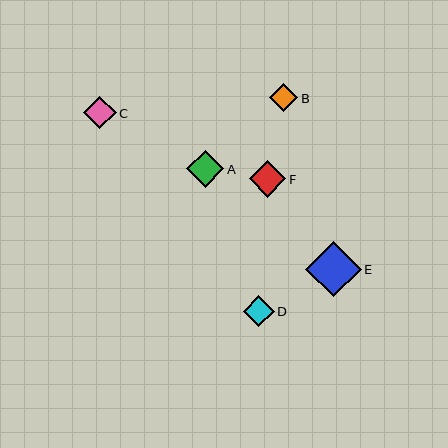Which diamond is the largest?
Diamond E is the largest with a size of approximately 55 pixels.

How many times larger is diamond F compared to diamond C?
Diamond F is approximately 1.1 times the size of diamond C.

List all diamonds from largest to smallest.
From largest to smallest: E, A, F, C, D, B.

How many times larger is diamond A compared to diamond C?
Diamond A is approximately 1.1 times the size of diamond C.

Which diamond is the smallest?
Diamond B is the smallest with a size of approximately 28 pixels.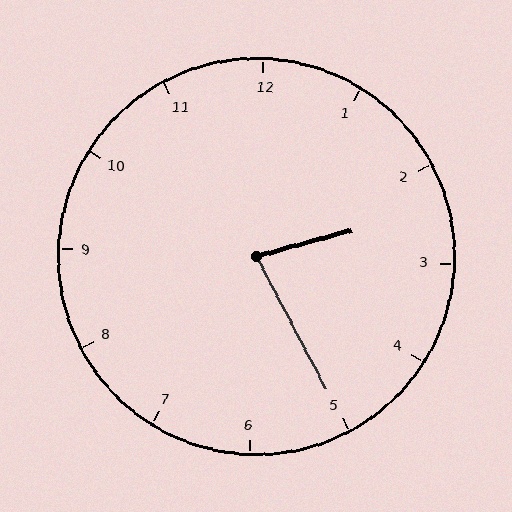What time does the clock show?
2:25.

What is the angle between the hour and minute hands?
Approximately 78 degrees.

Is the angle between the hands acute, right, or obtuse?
It is acute.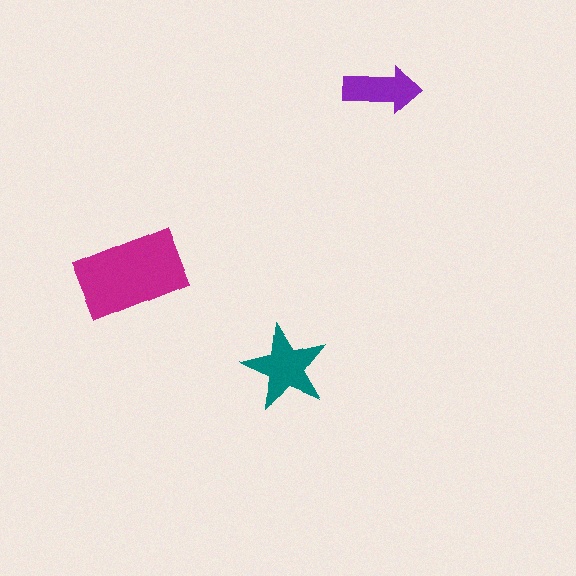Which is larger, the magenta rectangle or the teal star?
The magenta rectangle.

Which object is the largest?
The magenta rectangle.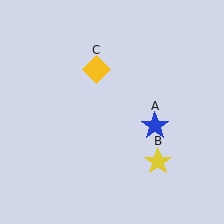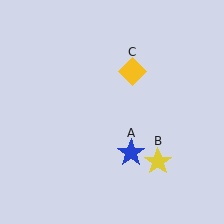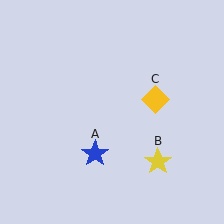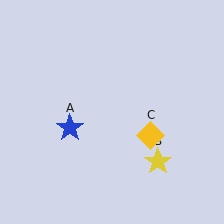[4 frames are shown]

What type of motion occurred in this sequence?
The blue star (object A), yellow diamond (object C) rotated clockwise around the center of the scene.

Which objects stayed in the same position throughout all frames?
Yellow star (object B) remained stationary.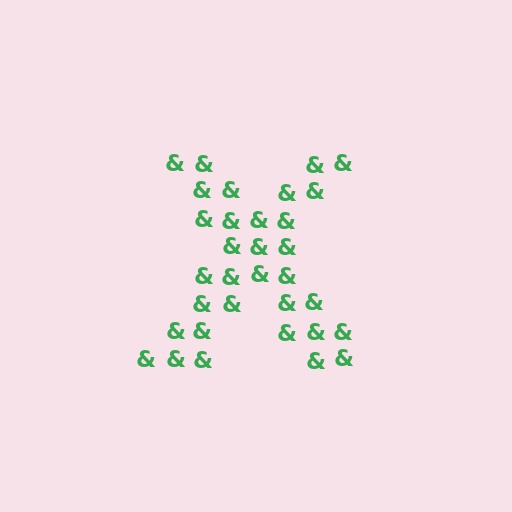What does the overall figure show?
The overall figure shows the letter X.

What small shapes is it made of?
It is made of small ampersands.